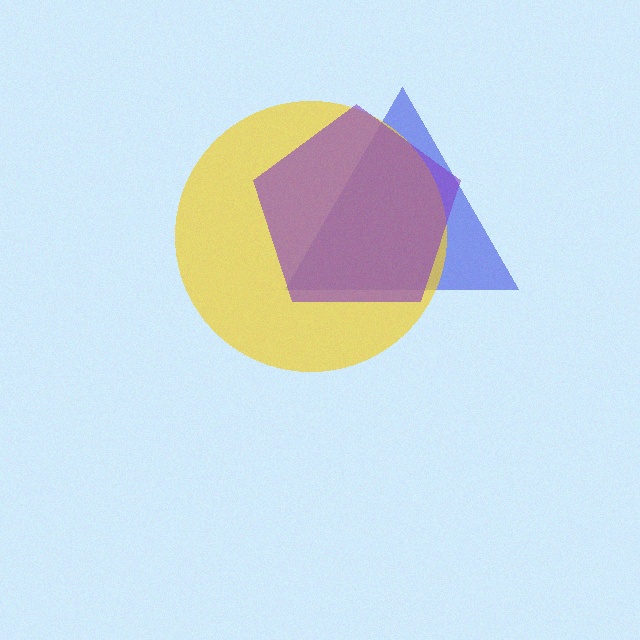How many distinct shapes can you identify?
There are 3 distinct shapes: a blue triangle, a yellow circle, a purple pentagon.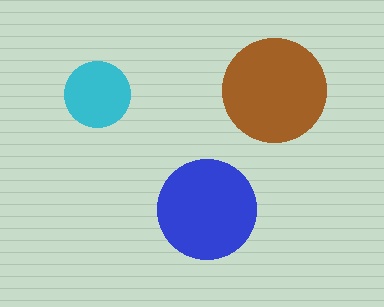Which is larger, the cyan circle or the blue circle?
The blue one.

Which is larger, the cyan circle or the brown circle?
The brown one.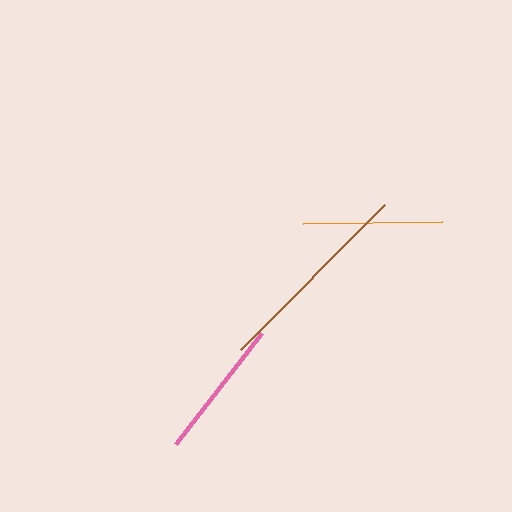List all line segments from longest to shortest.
From longest to shortest: brown, pink, orange.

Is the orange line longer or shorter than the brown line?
The brown line is longer than the orange line.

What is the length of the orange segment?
The orange segment is approximately 139 pixels long.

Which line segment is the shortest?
The orange line is the shortest at approximately 139 pixels.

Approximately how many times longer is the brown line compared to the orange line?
The brown line is approximately 1.5 times the length of the orange line.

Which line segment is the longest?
The brown line is the longest at approximately 204 pixels.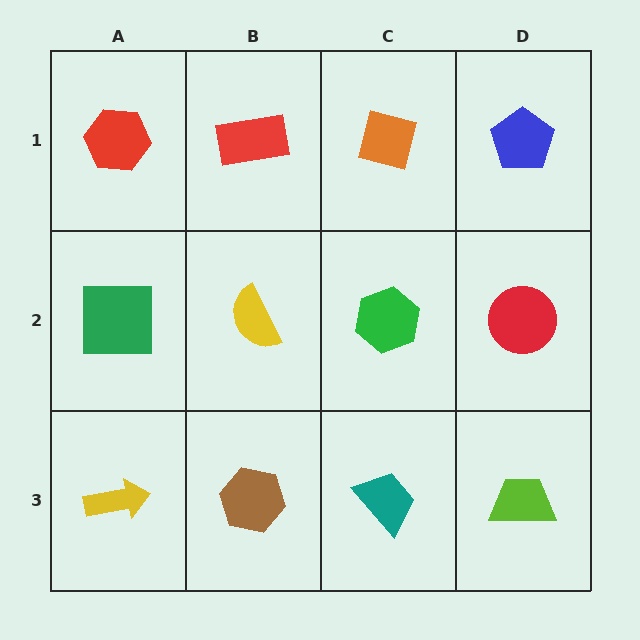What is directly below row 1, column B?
A yellow semicircle.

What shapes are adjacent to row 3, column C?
A green hexagon (row 2, column C), a brown hexagon (row 3, column B), a lime trapezoid (row 3, column D).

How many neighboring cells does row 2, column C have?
4.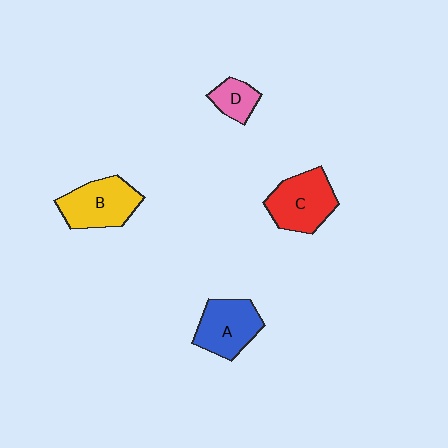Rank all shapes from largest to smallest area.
From largest to smallest: B (yellow), C (red), A (blue), D (pink).